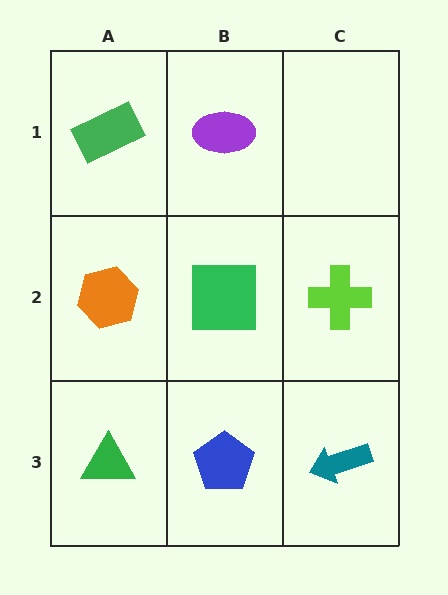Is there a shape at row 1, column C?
No, that cell is empty.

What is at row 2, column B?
A green square.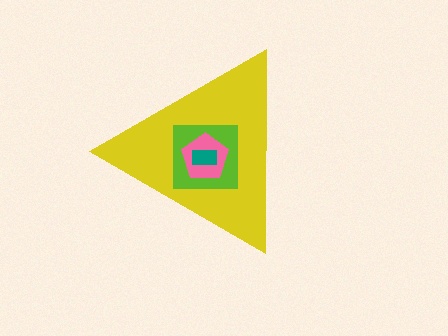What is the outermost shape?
The yellow triangle.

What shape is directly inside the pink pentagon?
The teal rectangle.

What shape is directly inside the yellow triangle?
The lime square.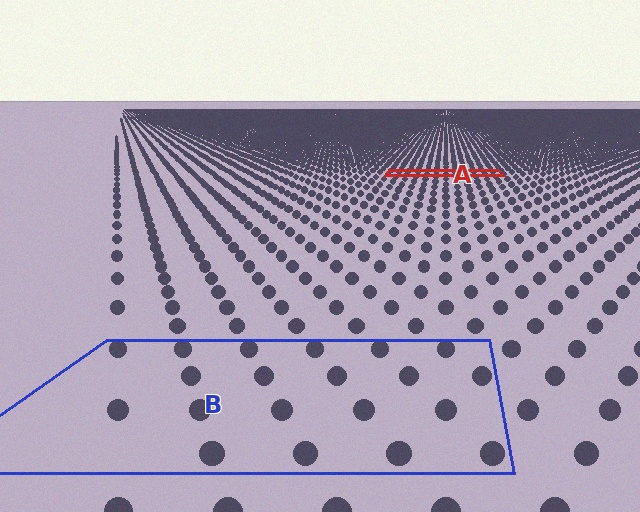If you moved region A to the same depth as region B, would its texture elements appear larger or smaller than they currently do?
They would appear larger. At a closer depth, the same texture elements are projected at a bigger on-screen size.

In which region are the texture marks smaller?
The texture marks are smaller in region A, because it is farther away.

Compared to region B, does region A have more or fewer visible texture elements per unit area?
Region A has more texture elements per unit area — they are packed more densely because it is farther away.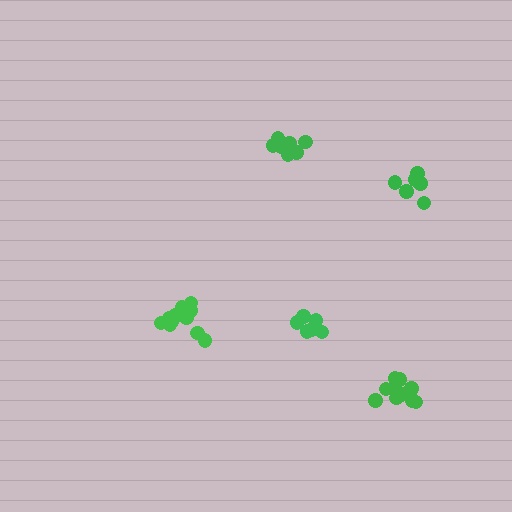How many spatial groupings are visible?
There are 5 spatial groupings.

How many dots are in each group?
Group 1: 6 dots, Group 2: 7 dots, Group 3: 11 dots, Group 4: 6 dots, Group 5: 10 dots (40 total).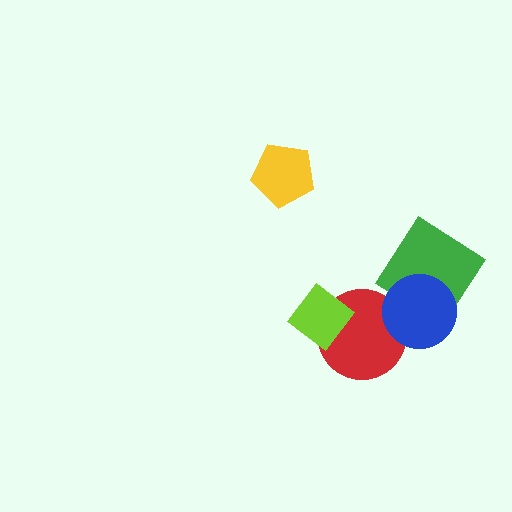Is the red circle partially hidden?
Yes, it is partially covered by another shape.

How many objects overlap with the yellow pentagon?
0 objects overlap with the yellow pentagon.